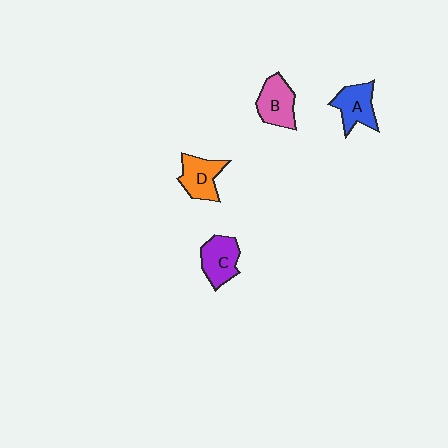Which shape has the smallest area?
Shape D (orange).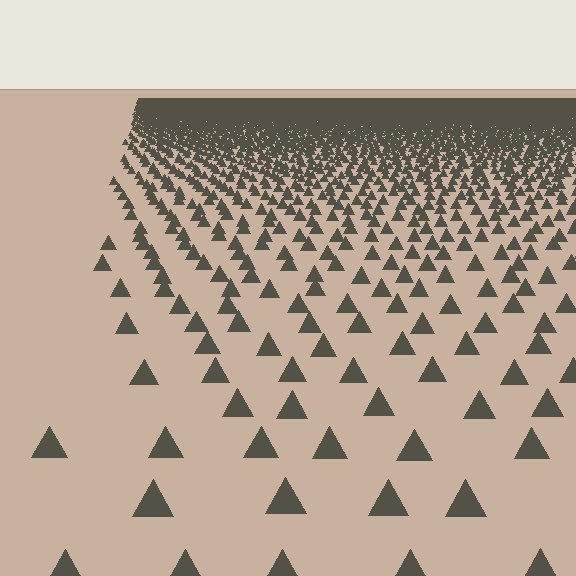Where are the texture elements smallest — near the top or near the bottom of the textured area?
Near the top.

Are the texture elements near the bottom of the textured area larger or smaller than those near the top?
Larger. Near the bottom, elements are closer to the viewer and appear at a bigger on-screen size.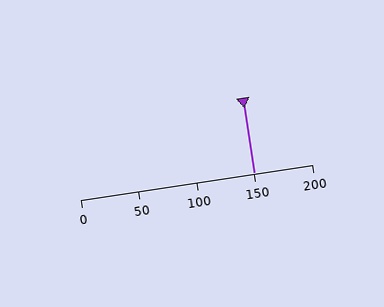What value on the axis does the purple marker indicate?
The marker indicates approximately 150.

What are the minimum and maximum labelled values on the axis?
The axis runs from 0 to 200.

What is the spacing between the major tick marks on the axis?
The major ticks are spaced 50 apart.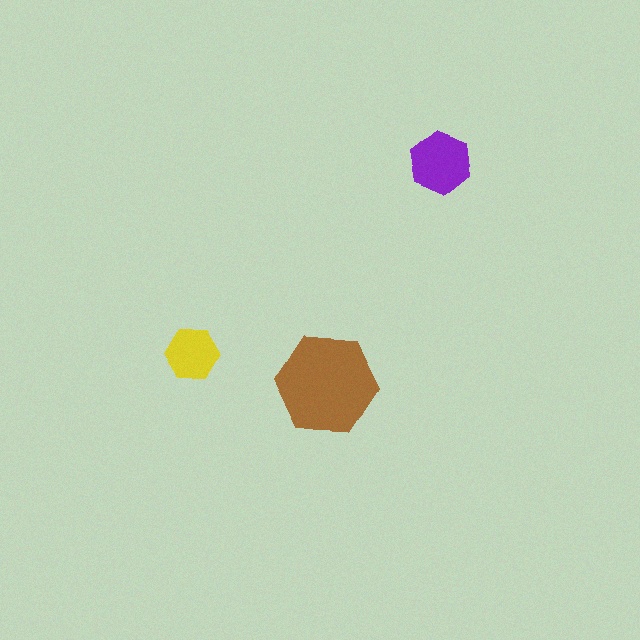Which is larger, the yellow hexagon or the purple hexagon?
The purple one.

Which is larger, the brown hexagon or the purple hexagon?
The brown one.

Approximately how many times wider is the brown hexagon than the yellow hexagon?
About 2 times wider.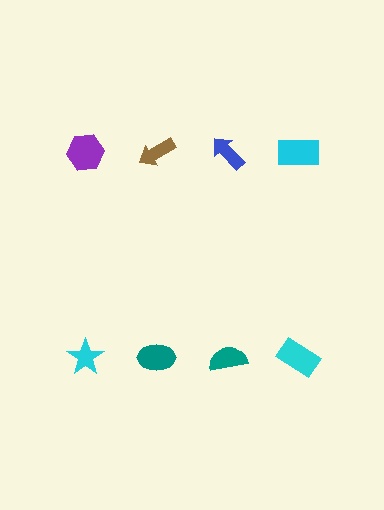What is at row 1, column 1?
A purple hexagon.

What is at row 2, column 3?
A teal semicircle.